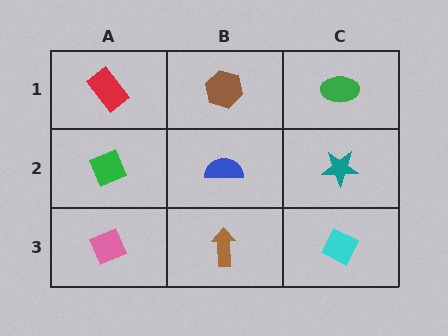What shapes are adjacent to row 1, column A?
A green diamond (row 2, column A), a brown hexagon (row 1, column B).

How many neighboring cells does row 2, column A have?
3.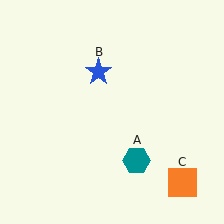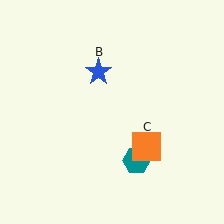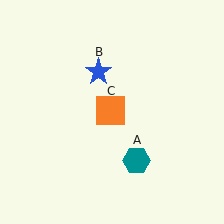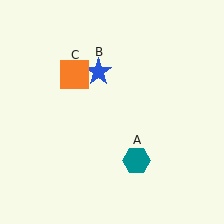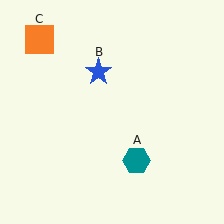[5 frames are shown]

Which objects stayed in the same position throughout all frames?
Teal hexagon (object A) and blue star (object B) remained stationary.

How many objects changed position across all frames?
1 object changed position: orange square (object C).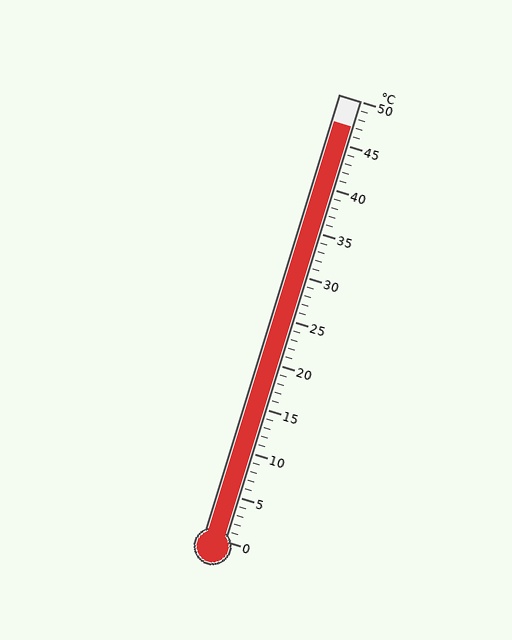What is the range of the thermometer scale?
The thermometer scale ranges from 0°C to 50°C.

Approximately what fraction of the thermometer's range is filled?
The thermometer is filled to approximately 95% of its range.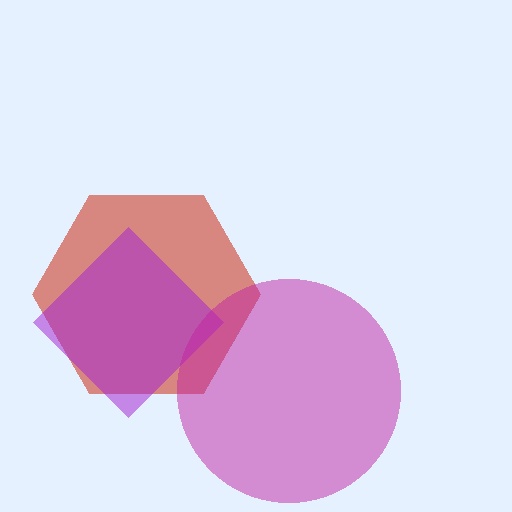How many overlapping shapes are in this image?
There are 3 overlapping shapes in the image.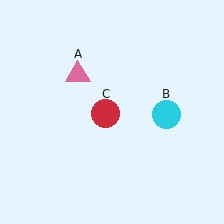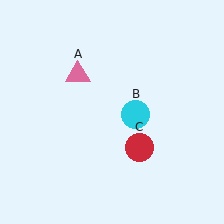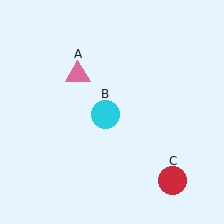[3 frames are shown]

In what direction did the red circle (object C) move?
The red circle (object C) moved down and to the right.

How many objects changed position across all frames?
2 objects changed position: cyan circle (object B), red circle (object C).